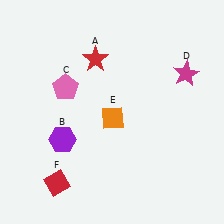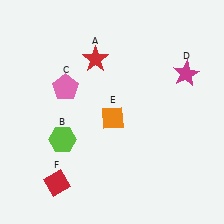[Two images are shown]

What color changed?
The hexagon (B) changed from purple in Image 1 to lime in Image 2.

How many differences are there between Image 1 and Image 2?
There is 1 difference between the two images.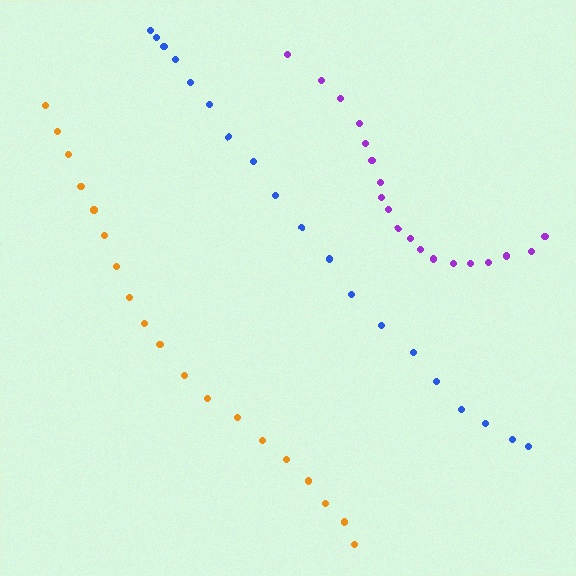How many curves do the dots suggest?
There are 3 distinct paths.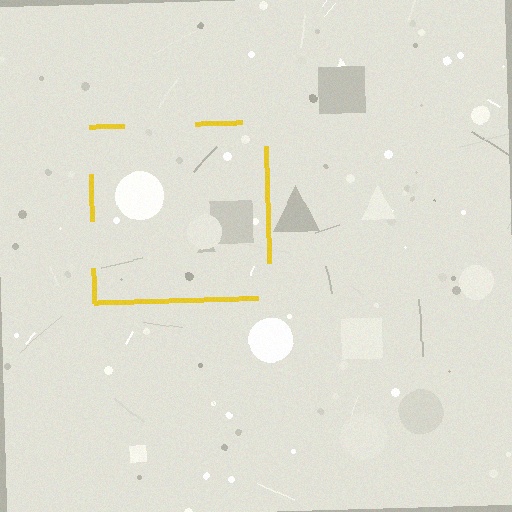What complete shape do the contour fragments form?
The contour fragments form a square.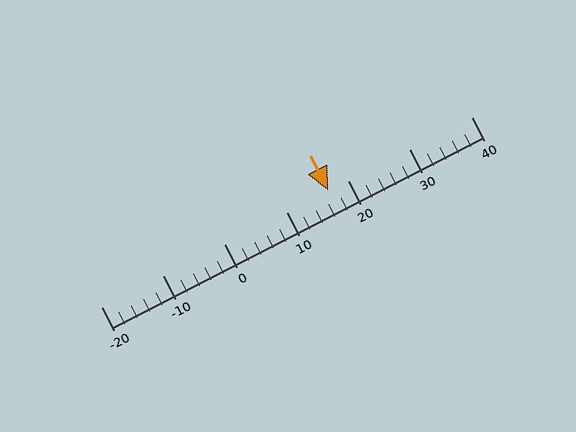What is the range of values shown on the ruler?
The ruler shows values from -20 to 40.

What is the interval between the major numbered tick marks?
The major tick marks are spaced 10 units apart.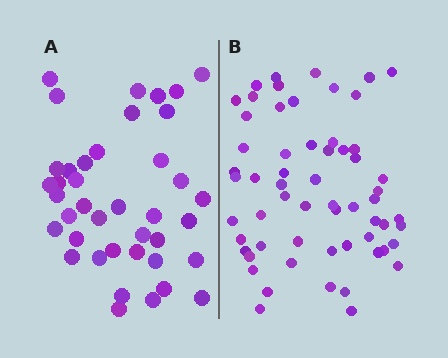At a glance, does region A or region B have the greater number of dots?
Region B (the right region) has more dots.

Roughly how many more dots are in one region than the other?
Region B has approximately 20 more dots than region A.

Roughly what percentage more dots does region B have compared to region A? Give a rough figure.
About 50% more.